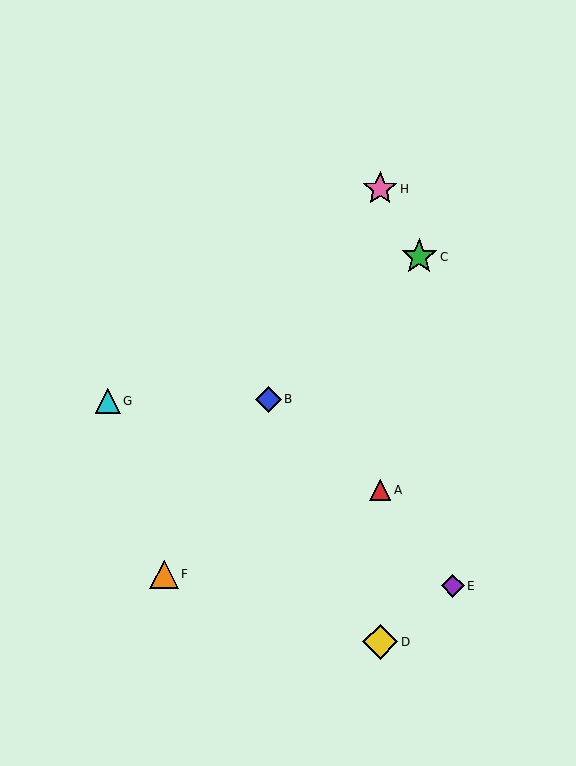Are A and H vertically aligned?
Yes, both are at x≈380.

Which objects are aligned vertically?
Objects A, D, H are aligned vertically.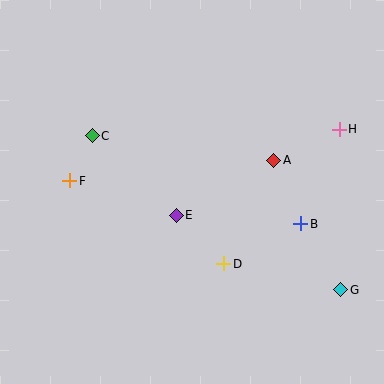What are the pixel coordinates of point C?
Point C is at (92, 136).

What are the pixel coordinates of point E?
Point E is at (176, 215).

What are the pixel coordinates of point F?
Point F is at (70, 181).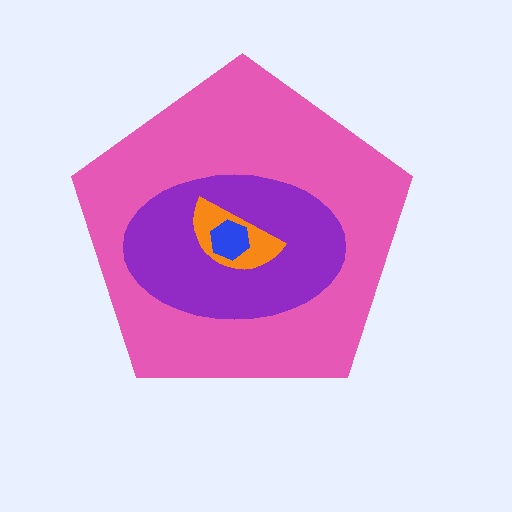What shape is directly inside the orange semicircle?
The blue hexagon.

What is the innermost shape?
The blue hexagon.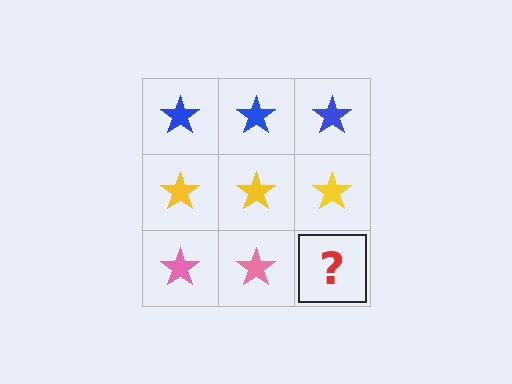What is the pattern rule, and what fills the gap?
The rule is that each row has a consistent color. The gap should be filled with a pink star.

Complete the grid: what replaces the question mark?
The question mark should be replaced with a pink star.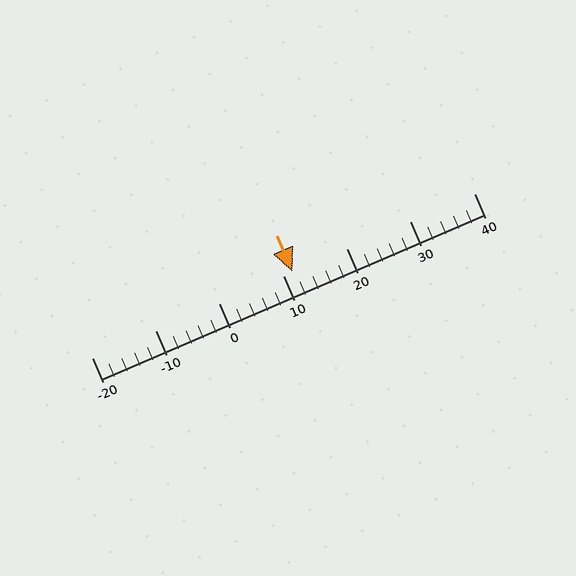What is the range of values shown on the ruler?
The ruler shows values from -20 to 40.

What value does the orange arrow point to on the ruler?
The orange arrow points to approximately 12.